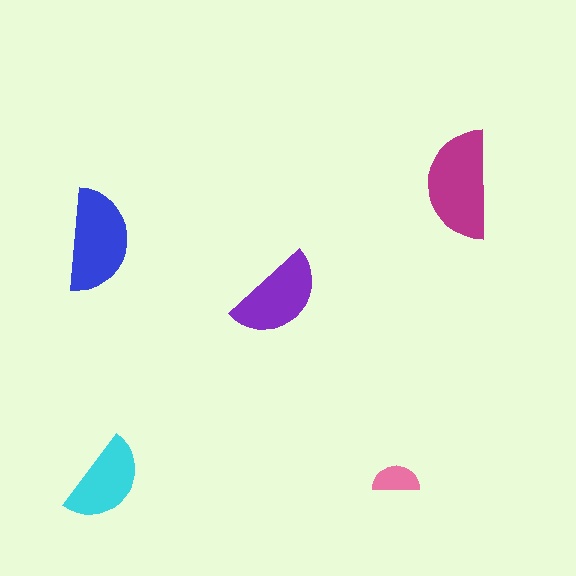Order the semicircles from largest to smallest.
the magenta one, the blue one, the purple one, the cyan one, the pink one.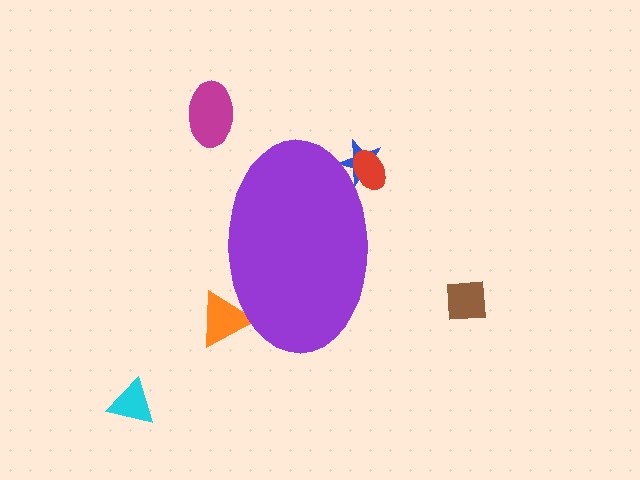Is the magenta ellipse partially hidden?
No, the magenta ellipse is fully visible.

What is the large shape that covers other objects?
A purple ellipse.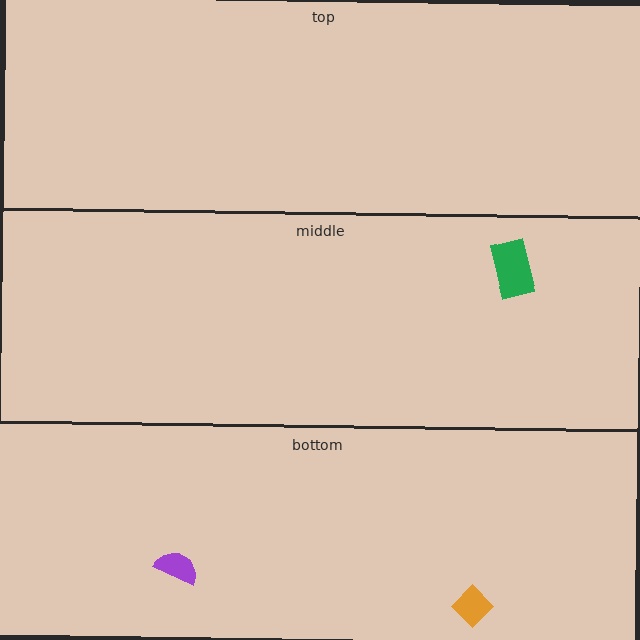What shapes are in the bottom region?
The orange diamond, the purple semicircle.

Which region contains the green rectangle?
The middle region.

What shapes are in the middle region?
The green rectangle.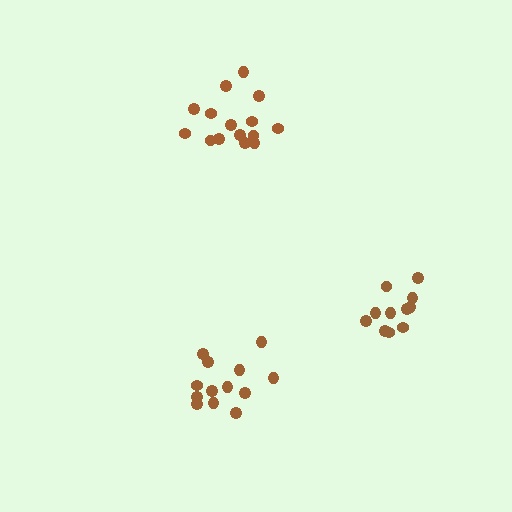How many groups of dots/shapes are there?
There are 3 groups.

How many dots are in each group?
Group 1: 13 dots, Group 2: 15 dots, Group 3: 11 dots (39 total).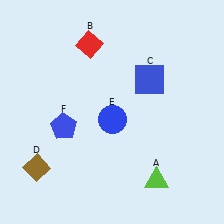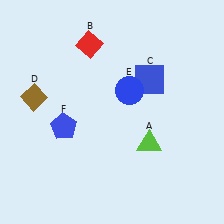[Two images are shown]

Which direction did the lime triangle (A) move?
The lime triangle (A) moved up.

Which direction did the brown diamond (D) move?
The brown diamond (D) moved up.